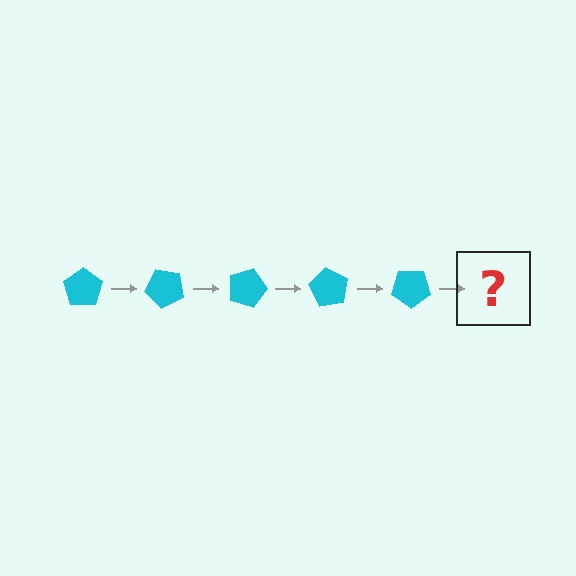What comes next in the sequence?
The next element should be a cyan pentagon rotated 225 degrees.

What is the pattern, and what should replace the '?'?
The pattern is that the pentagon rotates 45 degrees each step. The '?' should be a cyan pentagon rotated 225 degrees.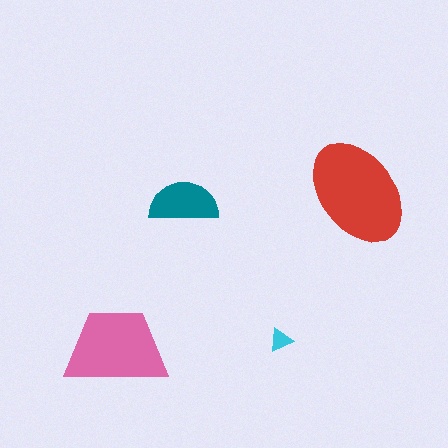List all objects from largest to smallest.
The red ellipse, the pink trapezoid, the teal semicircle, the cyan triangle.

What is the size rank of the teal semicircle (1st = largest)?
3rd.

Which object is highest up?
The red ellipse is topmost.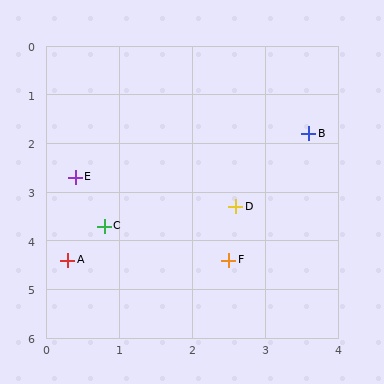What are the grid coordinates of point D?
Point D is at approximately (2.6, 3.3).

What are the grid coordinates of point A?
Point A is at approximately (0.3, 4.4).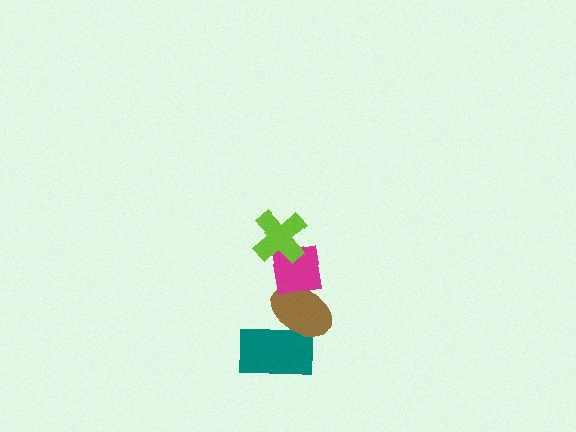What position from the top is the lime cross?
The lime cross is 1st from the top.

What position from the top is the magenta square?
The magenta square is 2nd from the top.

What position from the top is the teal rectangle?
The teal rectangle is 4th from the top.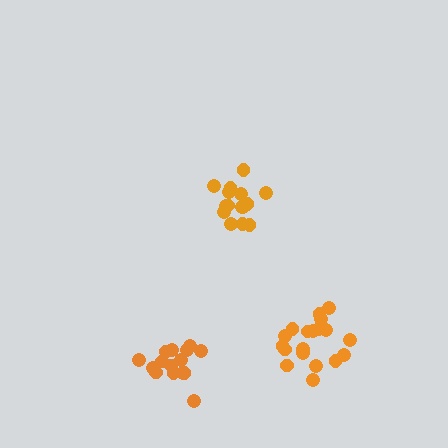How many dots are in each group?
Group 1: 19 dots, Group 2: 15 dots, Group 3: 15 dots (49 total).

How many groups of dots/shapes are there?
There are 3 groups.